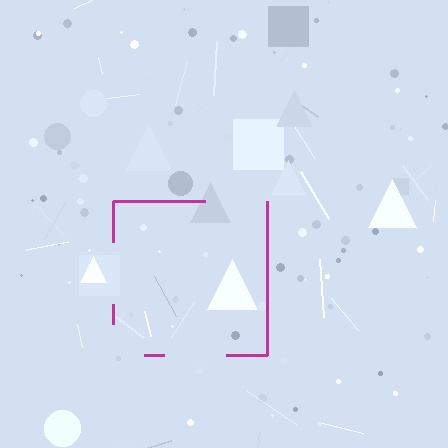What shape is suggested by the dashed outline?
The dashed outline suggests a square.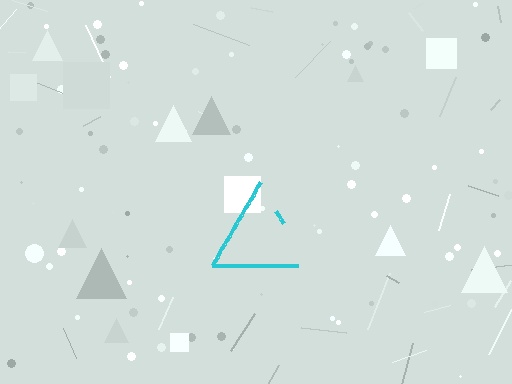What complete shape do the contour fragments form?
The contour fragments form a triangle.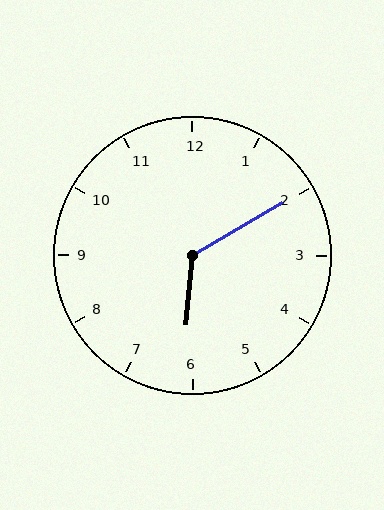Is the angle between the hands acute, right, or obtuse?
It is obtuse.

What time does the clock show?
6:10.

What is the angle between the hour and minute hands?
Approximately 125 degrees.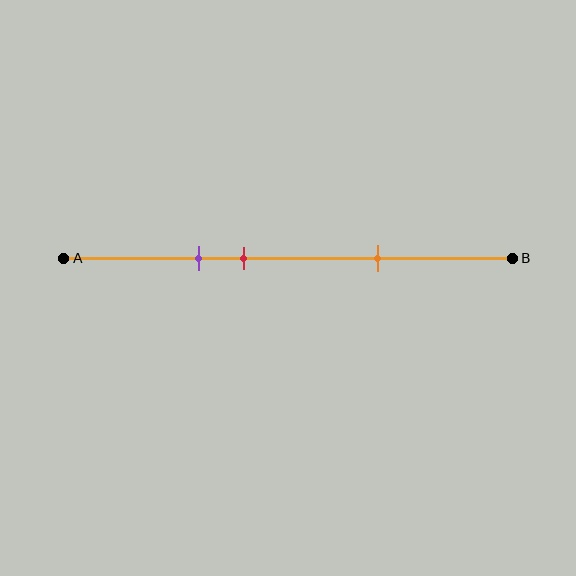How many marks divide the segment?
There are 3 marks dividing the segment.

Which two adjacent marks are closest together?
The purple and red marks are the closest adjacent pair.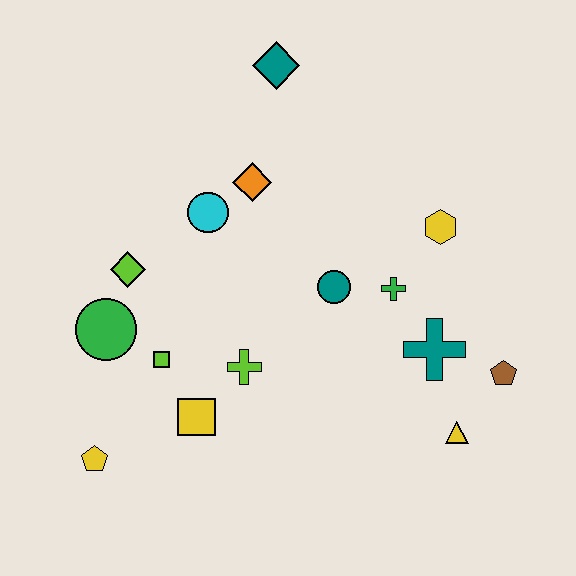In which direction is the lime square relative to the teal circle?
The lime square is to the left of the teal circle.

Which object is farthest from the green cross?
The yellow pentagon is farthest from the green cross.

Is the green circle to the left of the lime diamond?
Yes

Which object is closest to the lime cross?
The yellow square is closest to the lime cross.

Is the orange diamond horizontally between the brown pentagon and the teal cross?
No